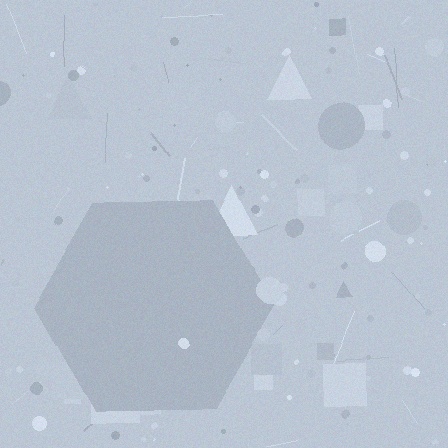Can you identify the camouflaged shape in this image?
The camouflaged shape is a hexagon.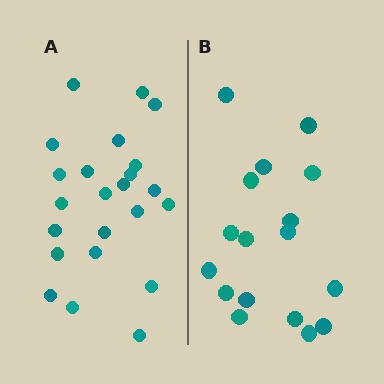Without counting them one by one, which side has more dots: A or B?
Region A (the left region) has more dots.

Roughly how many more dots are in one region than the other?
Region A has about 6 more dots than region B.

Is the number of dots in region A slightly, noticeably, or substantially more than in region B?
Region A has noticeably more, but not dramatically so. The ratio is roughly 1.4 to 1.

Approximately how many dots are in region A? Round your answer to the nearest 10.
About 20 dots. (The exact count is 23, which rounds to 20.)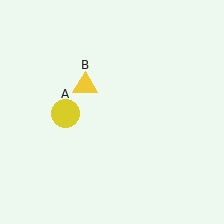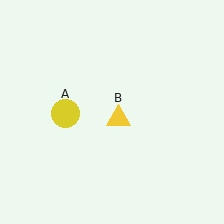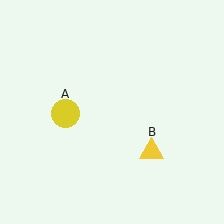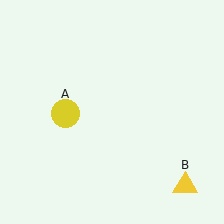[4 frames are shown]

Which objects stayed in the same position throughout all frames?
Yellow circle (object A) remained stationary.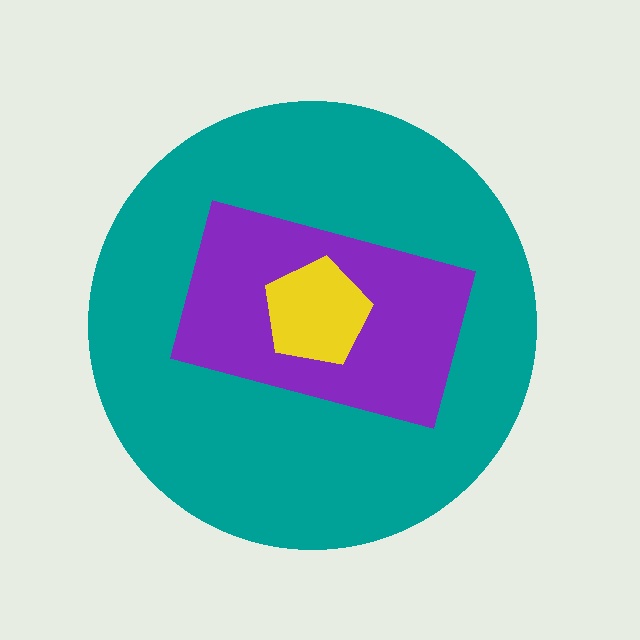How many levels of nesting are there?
3.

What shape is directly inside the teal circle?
The purple rectangle.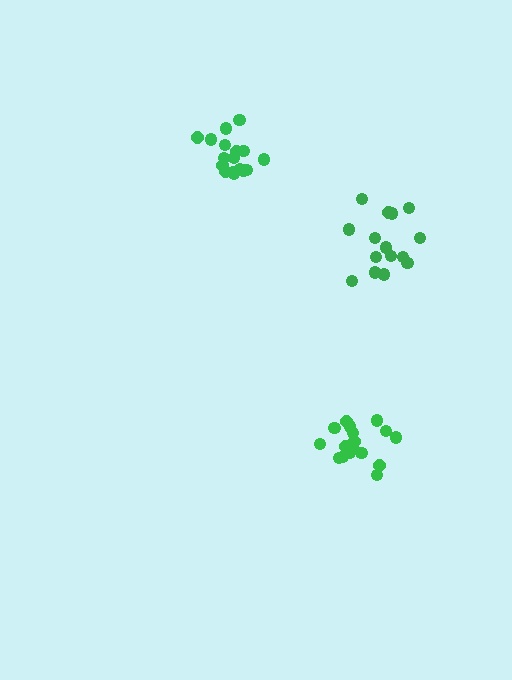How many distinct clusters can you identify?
There are 3 distinct clusters.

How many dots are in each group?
Group 1: 15 dots, Group 2: 17 dots, Group 3: 17 dots (49 total).